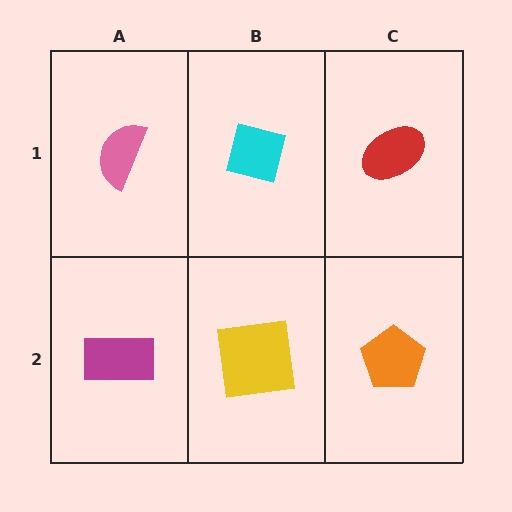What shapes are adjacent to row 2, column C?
A red ellipse (row 1, column C), a yellow square (row 2, column B).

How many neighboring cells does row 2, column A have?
2.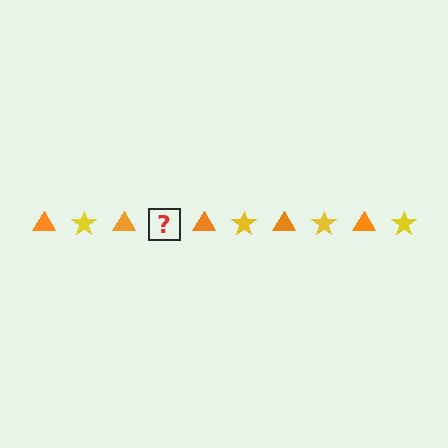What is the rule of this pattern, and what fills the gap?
The rule is that the pattern alternates between orange triangle and yellow star. The gap should be filled with a yellow star.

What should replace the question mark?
The question mark should be replaced with a yellow star.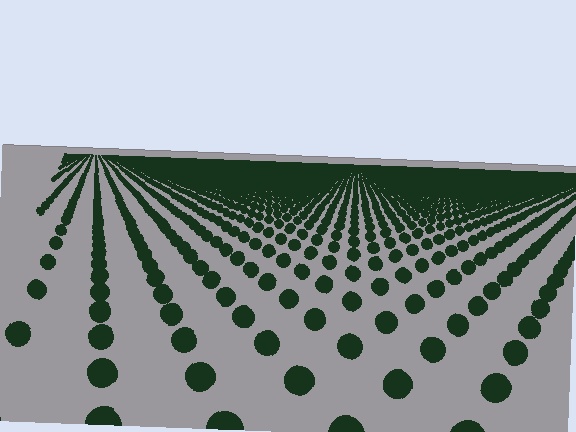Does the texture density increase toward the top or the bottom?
Density increases toward the top.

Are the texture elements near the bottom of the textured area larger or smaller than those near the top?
Larger. Near the bottom, elements are closer to the viewer and appear at a bigger on-screen size.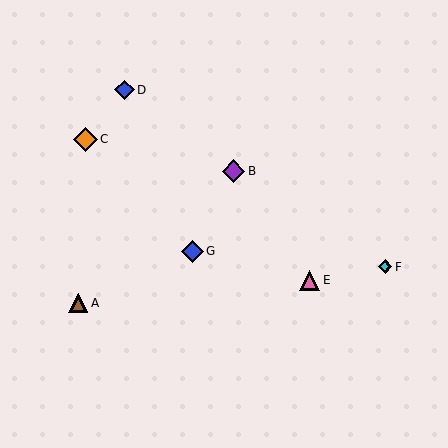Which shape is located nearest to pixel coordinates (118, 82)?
The blue diamond (labeled D) at (124, 90) is nearest to that location.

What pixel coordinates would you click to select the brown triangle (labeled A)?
Click at (78, 303) to select the brown triangle A.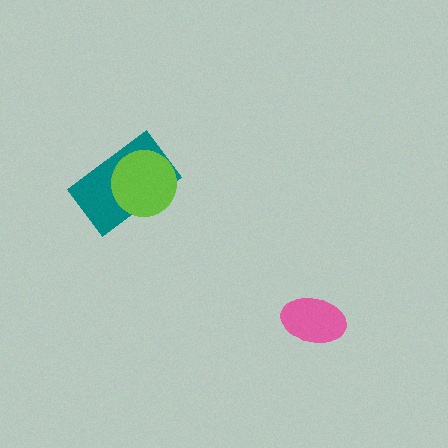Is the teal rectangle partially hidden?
Yes, it is partially covered by another shape.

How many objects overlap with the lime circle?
1 object overlaps with the lime circle.